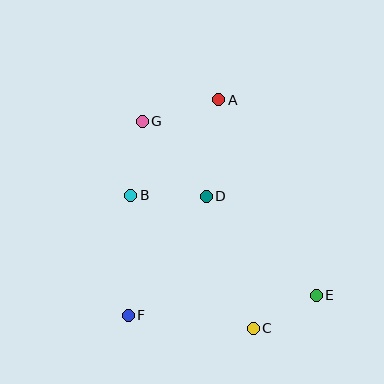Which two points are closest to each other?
Points C and E are closest to each other.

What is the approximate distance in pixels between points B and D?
The distance between B and D is approximately 76 pixels.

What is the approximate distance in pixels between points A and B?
The distance between A and B is approximately 130 pixels.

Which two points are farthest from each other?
Points E and G are farthest from each other.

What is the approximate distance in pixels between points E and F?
The distance between E and F is approximately 189 pixels.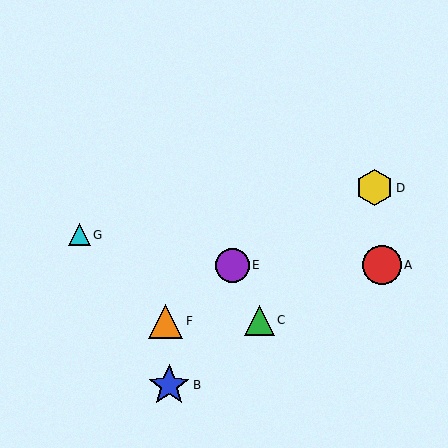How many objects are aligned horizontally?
2 objects (A, E) are aligned horizontally.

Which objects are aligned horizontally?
Objects A, E are aligned horizontally.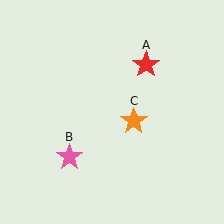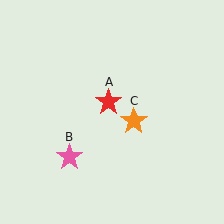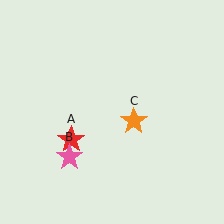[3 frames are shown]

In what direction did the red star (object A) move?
The red star (object A) moved down and to the left.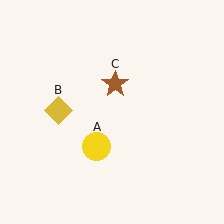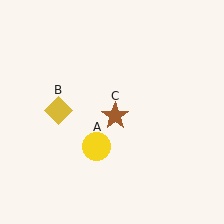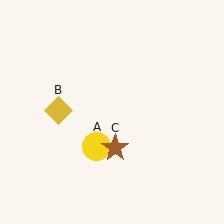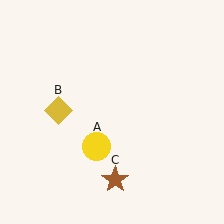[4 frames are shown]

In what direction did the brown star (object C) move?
The brown star (object C) moved down.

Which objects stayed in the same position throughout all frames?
Yellow circle (object A) and yellow diamond (object B) remained stationary.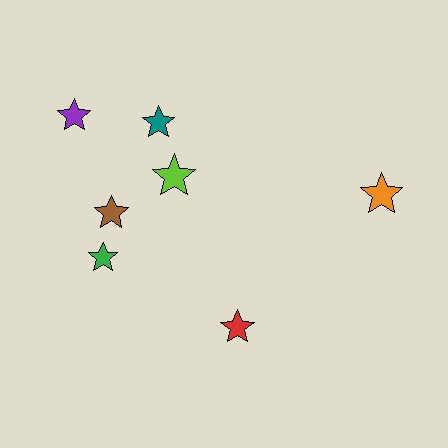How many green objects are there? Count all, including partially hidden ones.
There is 1 green object.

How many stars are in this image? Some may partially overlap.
There are 7 stars.